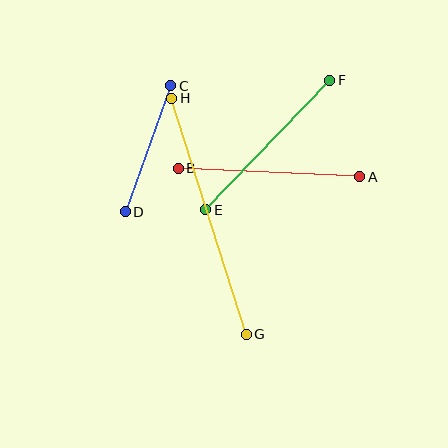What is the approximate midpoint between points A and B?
The midpoint is at approximately (269, 172) pixels.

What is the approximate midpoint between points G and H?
The midpoint is at approximately (209, 216) pixels.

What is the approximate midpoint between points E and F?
The midpoint is at approximately (268, 145) pixels.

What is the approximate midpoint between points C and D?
The midpoint is at approximately (148, 149) pixels.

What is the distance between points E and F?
The distance is approximately 179 pixels.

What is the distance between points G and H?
The distance is approximately 247 pixels.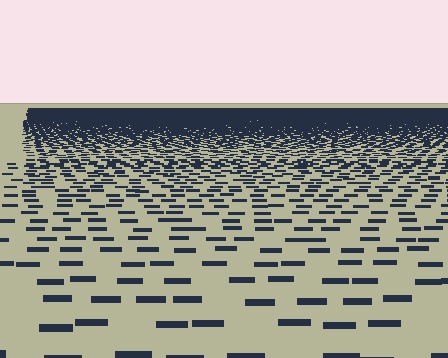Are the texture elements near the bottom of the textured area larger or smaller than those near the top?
Larger. Near the bottom, elements are closer to the viewer and appear at a bigger on-screen size.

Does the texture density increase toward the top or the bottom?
Density increases toward the top.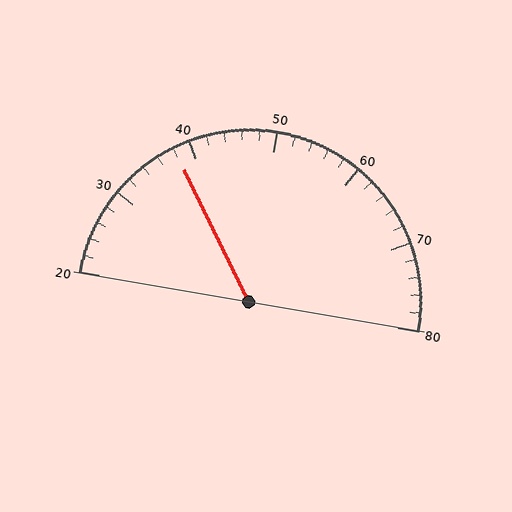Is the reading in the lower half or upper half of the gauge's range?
The reading is in the lower half of the range (20 to 80).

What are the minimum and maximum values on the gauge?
The gauge ranges from 20 to 80.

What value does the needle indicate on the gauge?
The needle indicates approximately 38.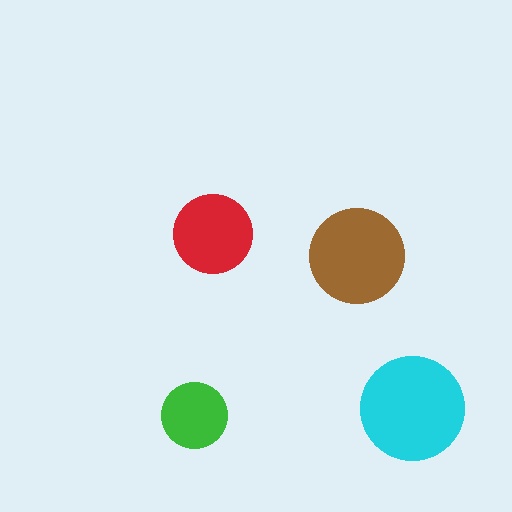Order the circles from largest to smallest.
the cyan one, the brown one, the red one, the green one.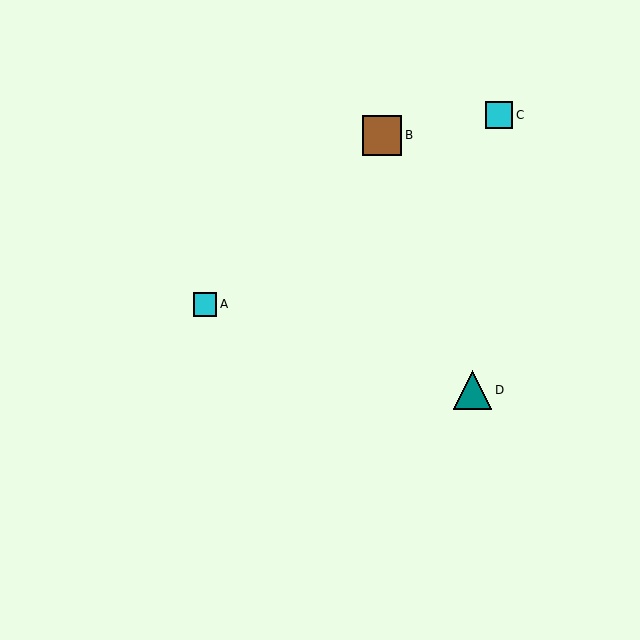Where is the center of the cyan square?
The center of the cyan square is at (205, 304).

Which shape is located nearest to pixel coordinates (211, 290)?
The cyan square (labeled A) at (205, 304) is nearest to that location.